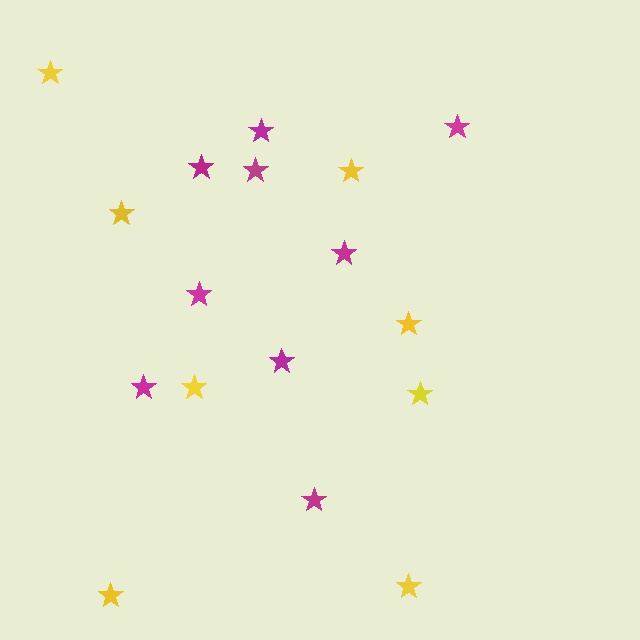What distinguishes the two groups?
There are 2 groups: one group of magenta stars (9) and one group of yellow stars (8).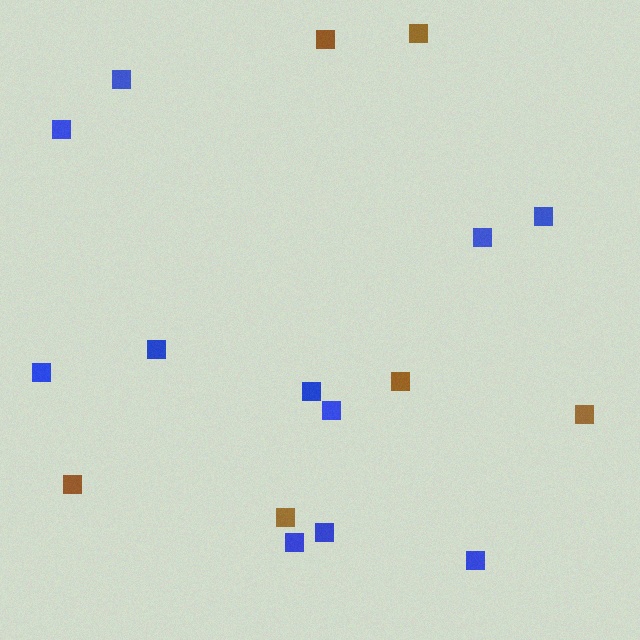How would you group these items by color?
There are 2 groups: one group of blue squares (11) and one group of brown squares (6).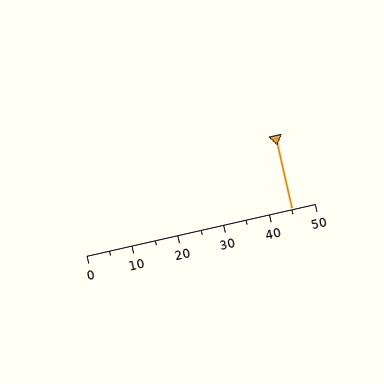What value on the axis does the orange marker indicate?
The marker indicates approximately 45.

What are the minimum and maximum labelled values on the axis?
The axis runs from 0 to 50.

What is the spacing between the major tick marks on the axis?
The major ticks are spaced 10 apart.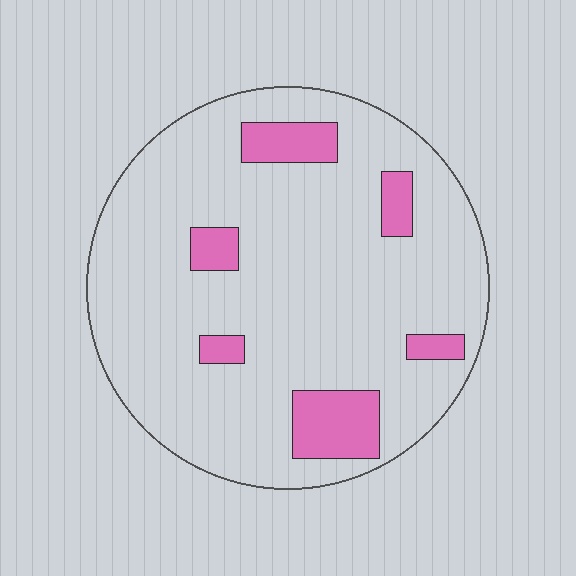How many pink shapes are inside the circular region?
6.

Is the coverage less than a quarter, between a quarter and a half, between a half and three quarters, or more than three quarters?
Less than a quarter.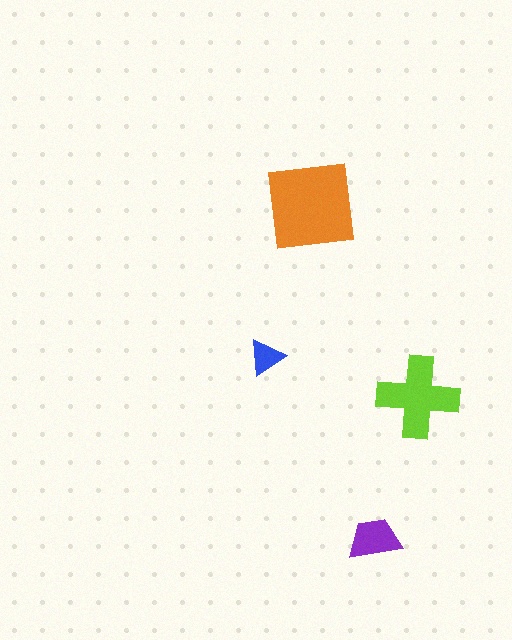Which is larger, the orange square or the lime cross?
The orange square.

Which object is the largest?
The orange square.